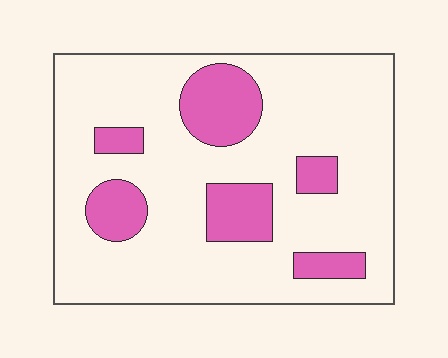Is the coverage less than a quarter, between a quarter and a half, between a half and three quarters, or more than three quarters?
Less than a quarter.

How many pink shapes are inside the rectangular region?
6.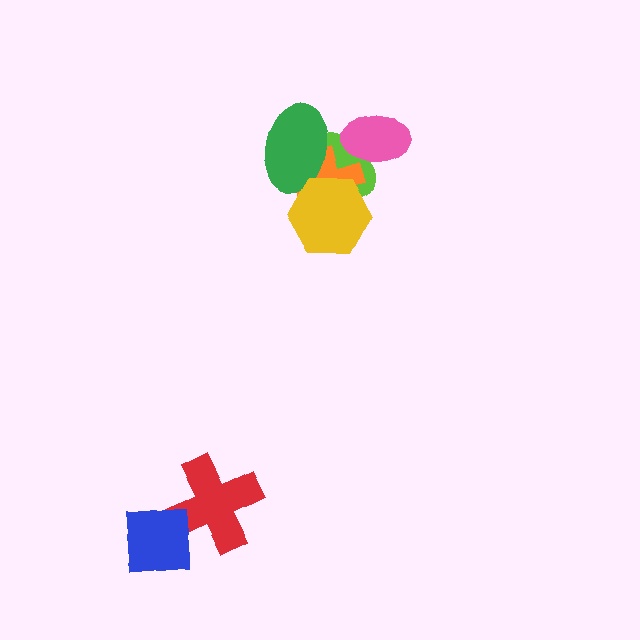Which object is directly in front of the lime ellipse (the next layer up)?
The orange cross is directly in front of the lime ellipse.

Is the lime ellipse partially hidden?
Yes, it is partially covered by another shape.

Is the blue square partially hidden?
No, no other shape covers it.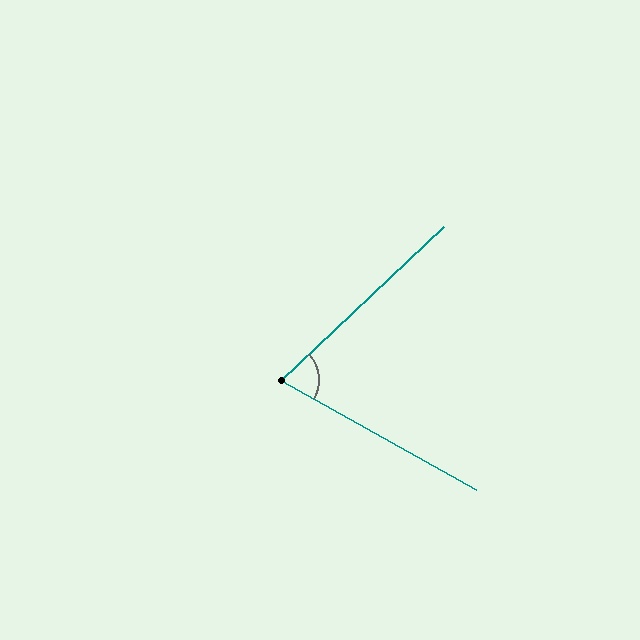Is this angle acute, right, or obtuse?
It is acute.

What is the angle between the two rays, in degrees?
Approximately 72 degrees.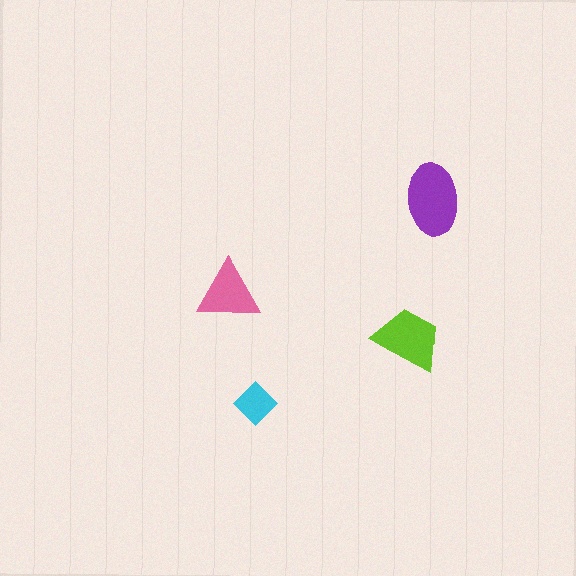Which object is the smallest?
The cyan diamond.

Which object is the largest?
The purple ellipse.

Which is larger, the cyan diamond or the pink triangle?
The pink triangle.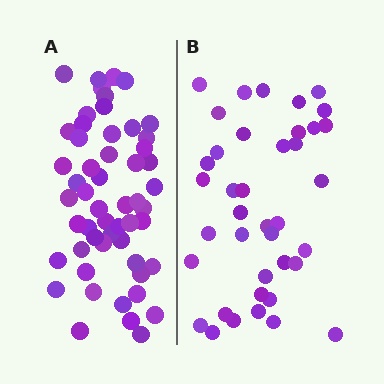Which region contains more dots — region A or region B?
Region A (the left region) has more dots.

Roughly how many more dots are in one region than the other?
Region A has approximately 15 more dots than region B.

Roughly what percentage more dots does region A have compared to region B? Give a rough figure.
About 40% more.